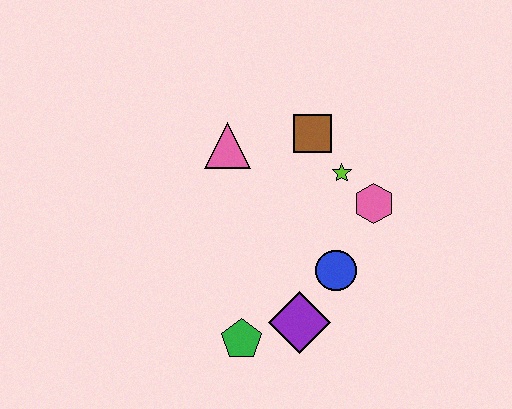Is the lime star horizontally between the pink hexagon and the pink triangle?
Yes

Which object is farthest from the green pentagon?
The brown square is farthest from the green pentagon.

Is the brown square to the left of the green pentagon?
No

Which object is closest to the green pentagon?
The purple diamond is closest to the green pentagon.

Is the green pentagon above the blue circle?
No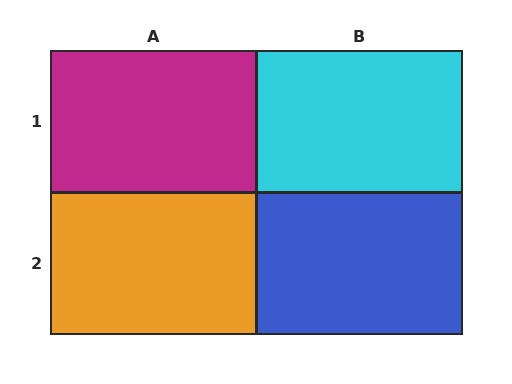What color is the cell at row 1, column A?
Magenta.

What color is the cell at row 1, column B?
Cyan.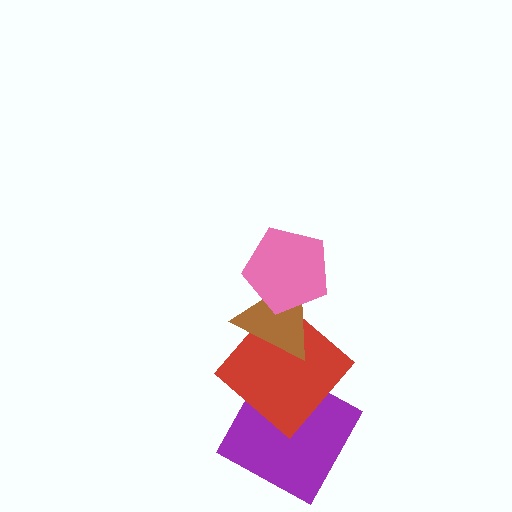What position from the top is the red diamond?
The red diamond is 3rd from the top.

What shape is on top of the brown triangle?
The pink pentagon is on top of the brown triangle.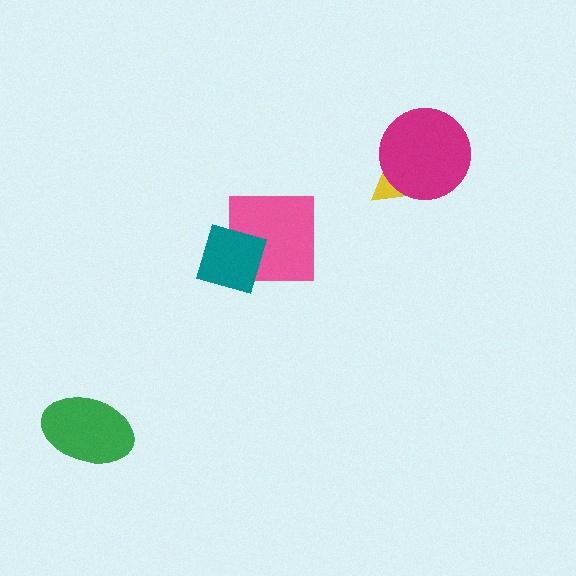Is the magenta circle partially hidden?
No, no other shape covers it.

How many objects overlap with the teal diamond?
1 object overlaps with the teal diamond.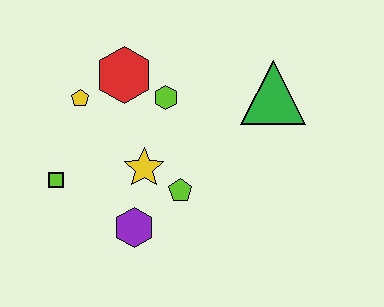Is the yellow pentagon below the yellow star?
No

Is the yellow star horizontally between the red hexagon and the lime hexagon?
Yes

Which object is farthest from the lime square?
The green triangle is farthest from the lime square.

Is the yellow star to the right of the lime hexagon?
No